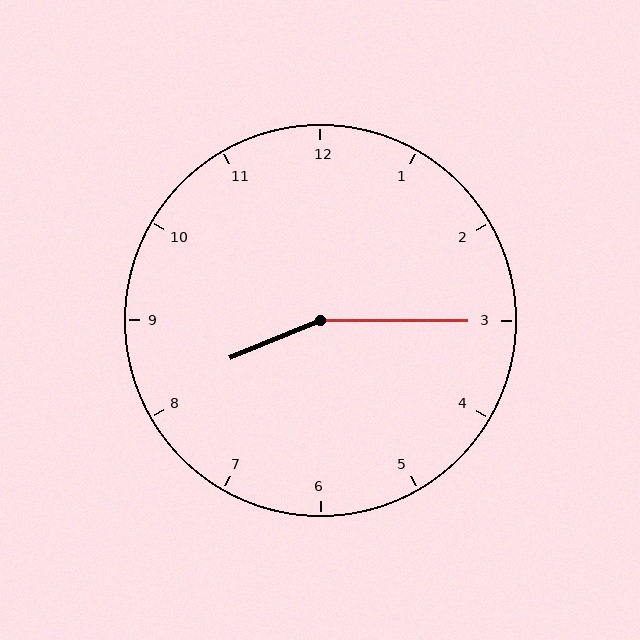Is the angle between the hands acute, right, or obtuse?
It is obtuse.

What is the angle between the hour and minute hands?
Approximately 158 degrees.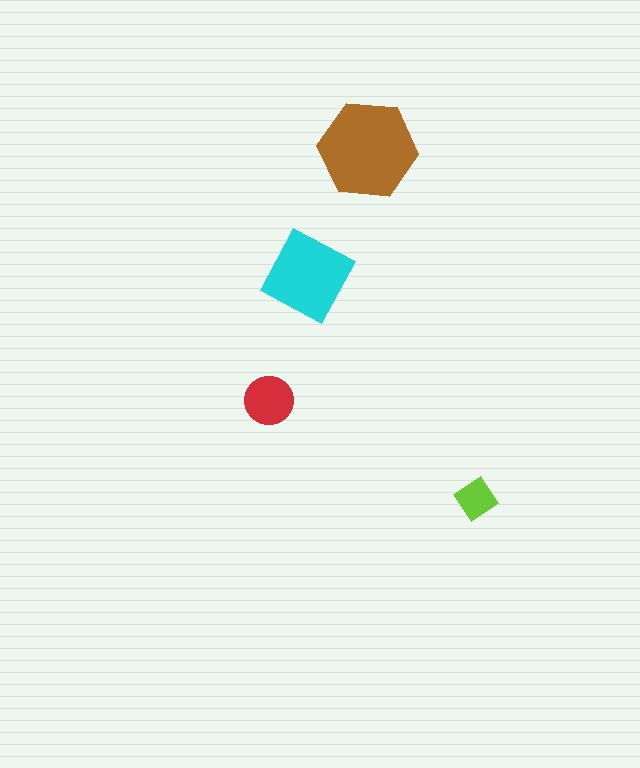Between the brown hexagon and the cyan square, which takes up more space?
The brown hexagon.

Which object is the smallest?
The lime diamond.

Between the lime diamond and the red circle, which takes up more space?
The red circle.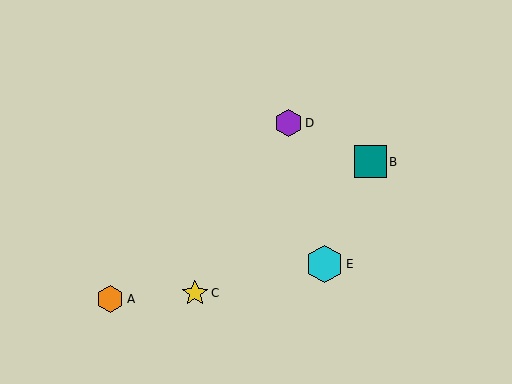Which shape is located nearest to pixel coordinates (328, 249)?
The cyan hexagon (labeled E) at (324, 264) is nearest to that location.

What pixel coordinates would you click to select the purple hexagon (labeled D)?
Click at (288, 123) to select the purple hexagon D.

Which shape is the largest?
The cyan hexagon (labeled E) is the largest.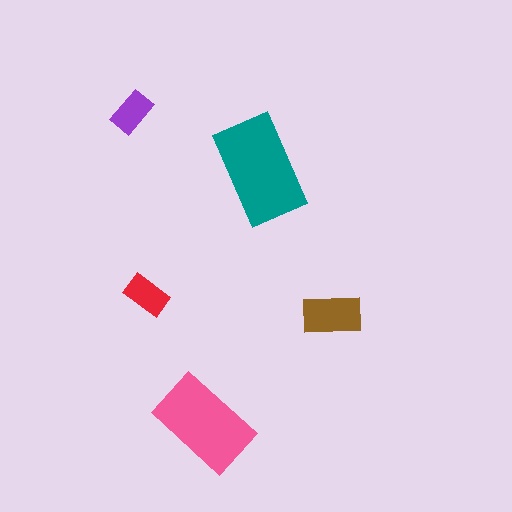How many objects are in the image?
There are 5 objects in the image.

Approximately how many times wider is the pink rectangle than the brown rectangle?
About 1.5 times wider.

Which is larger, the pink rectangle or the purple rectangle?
The pink one.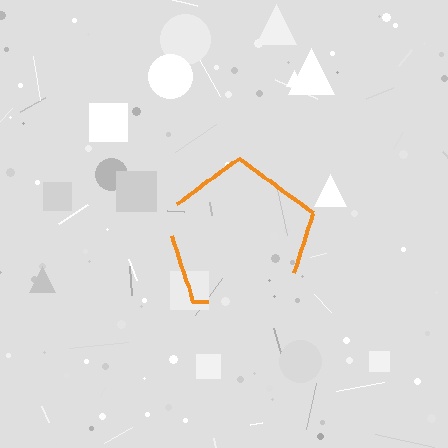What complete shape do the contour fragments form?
The contour fragments form a pentagon.